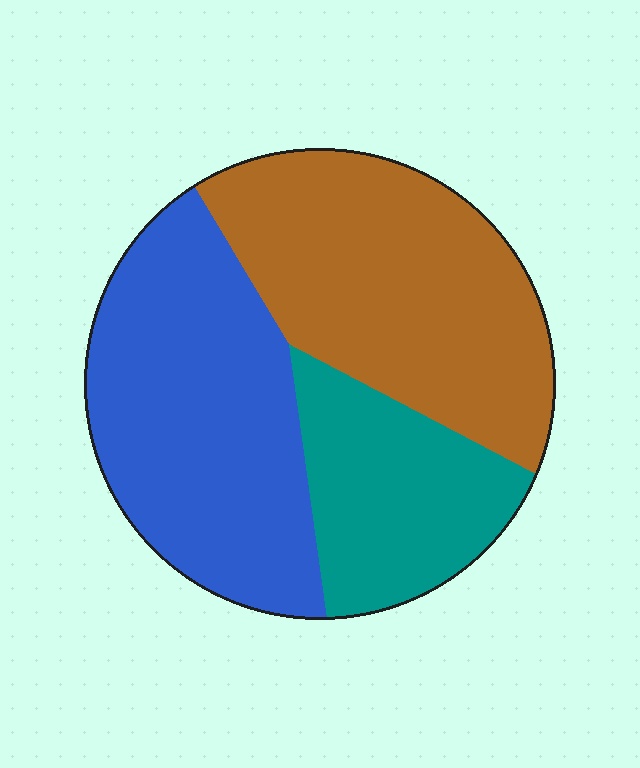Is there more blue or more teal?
Blue.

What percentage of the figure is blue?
Blue covers around 40% of the figure.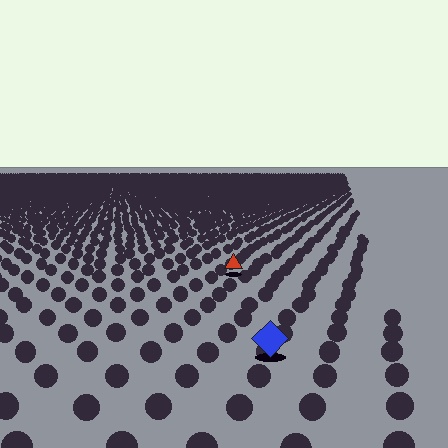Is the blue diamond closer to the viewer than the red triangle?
Yes. The blue diamond is closer — you can tell from the texture gradient: the ground texture is coarser near it.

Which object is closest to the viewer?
The blue diamond is closest. The texture marks near it are larger and more spread out.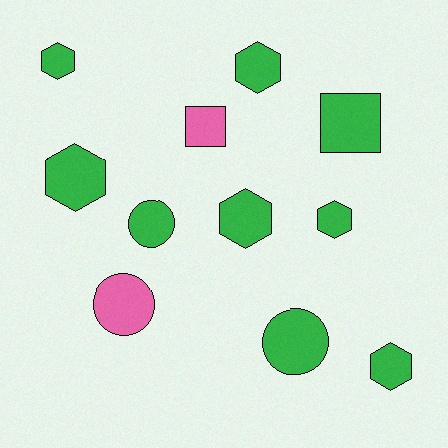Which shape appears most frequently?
Hexagon, with 6 objects.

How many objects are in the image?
There are 11 objects.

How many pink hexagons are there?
There are no pink hexagons.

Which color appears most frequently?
Green, with 9 objects.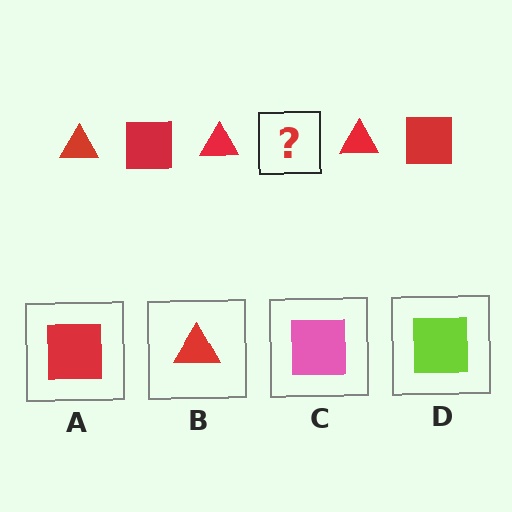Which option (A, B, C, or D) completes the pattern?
A.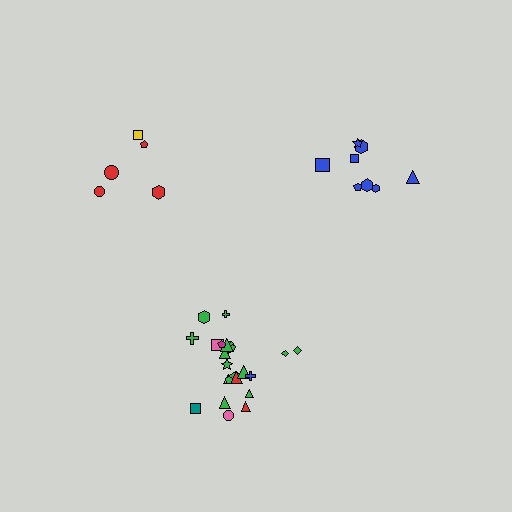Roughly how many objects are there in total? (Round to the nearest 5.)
Roughly 40 objects in total.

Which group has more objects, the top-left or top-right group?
The top-right group.